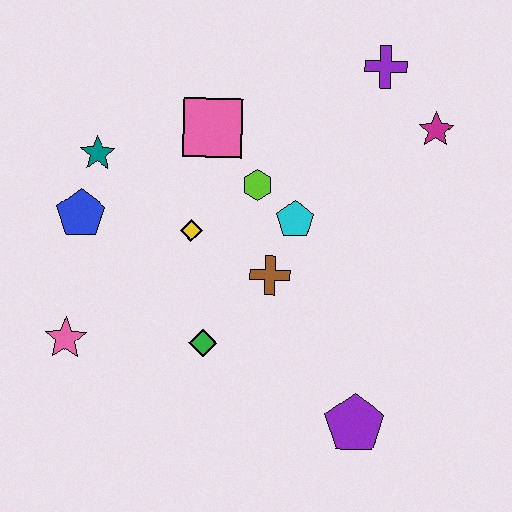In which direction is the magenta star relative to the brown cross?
The magenta star is to the right of the brown cross.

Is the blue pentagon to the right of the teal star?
No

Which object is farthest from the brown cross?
The purple cross is farthest from the brown cross.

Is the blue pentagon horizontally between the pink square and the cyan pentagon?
No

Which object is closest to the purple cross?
The magenta star is closest to the purple cross.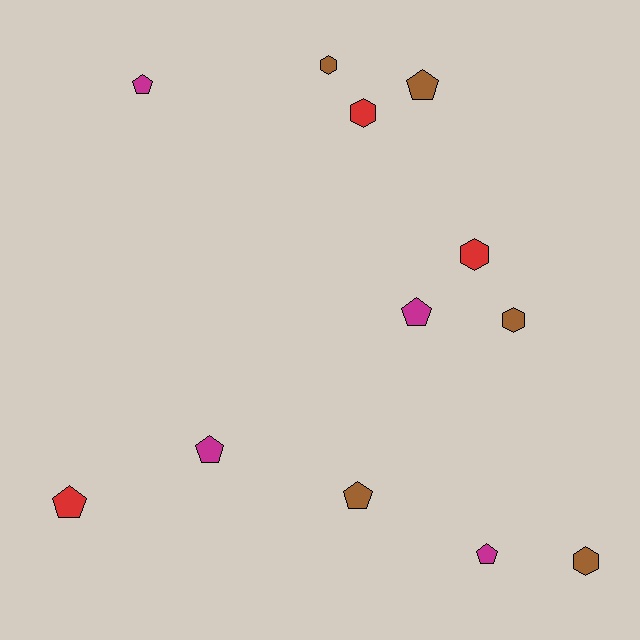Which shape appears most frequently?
Pentagon, with 7 objects.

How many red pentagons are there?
There is 1 red pentagon.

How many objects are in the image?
There are 12 objects.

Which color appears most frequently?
Brown, with 5 objects.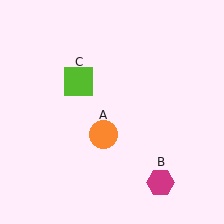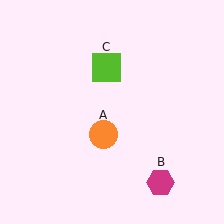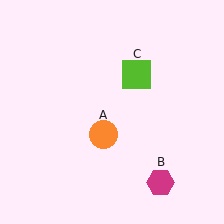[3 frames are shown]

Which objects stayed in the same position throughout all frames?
Orange circle (object A) and magenta hexagon (object B) remained stationary.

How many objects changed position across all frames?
1 object changed position: lime square (object C).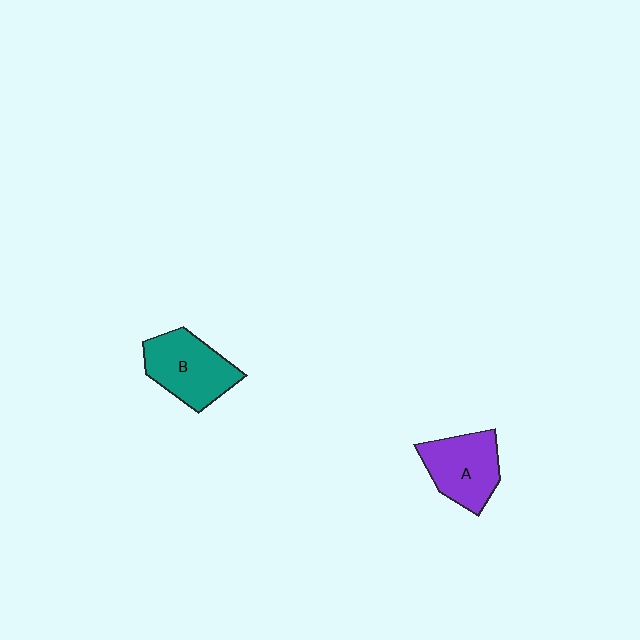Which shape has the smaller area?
Shape A (purple).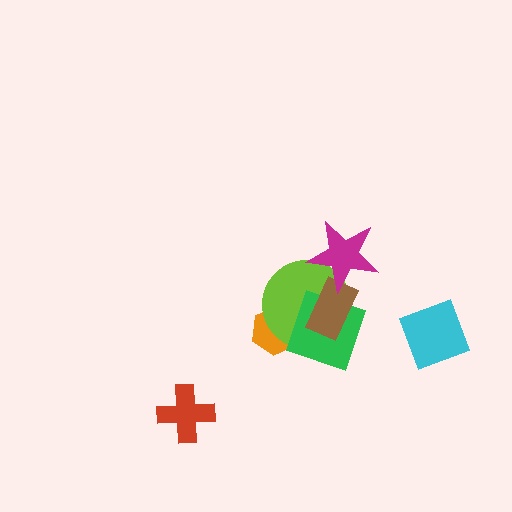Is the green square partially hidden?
Yes, it is partially covered by another shape.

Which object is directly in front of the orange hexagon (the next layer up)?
The lime circle is directly in front of the orange hexagon.